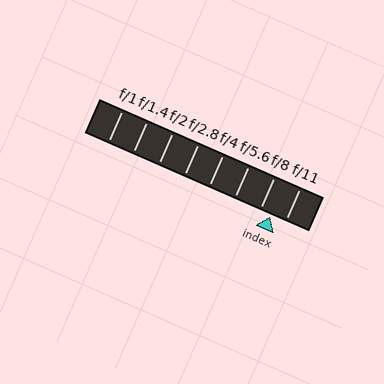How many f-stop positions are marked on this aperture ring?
There are 8 f-stop positions marked.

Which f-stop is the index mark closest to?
The index mark is closest to f/8.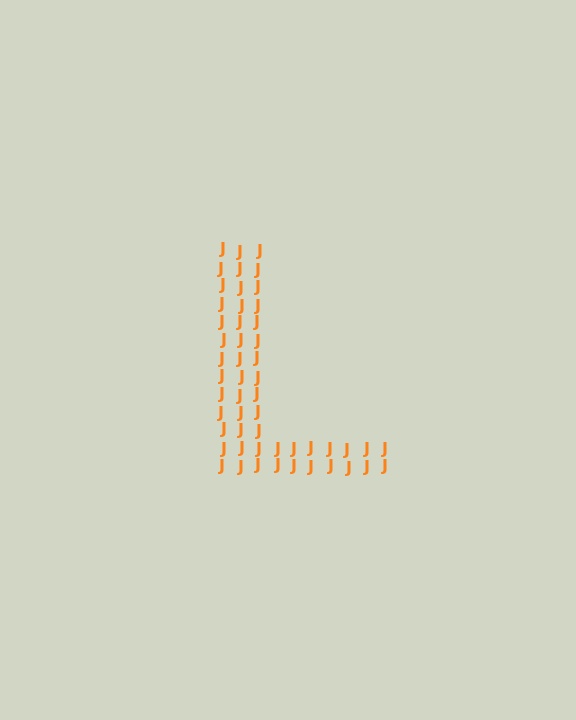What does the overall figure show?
The overall figure shows the letter L.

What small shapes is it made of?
It is made of small letter J's.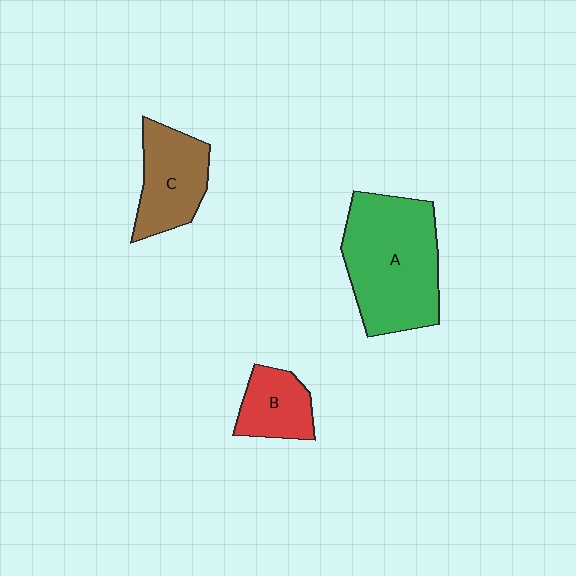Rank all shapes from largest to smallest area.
From largest to smallest: A (green), C (brown), B (red).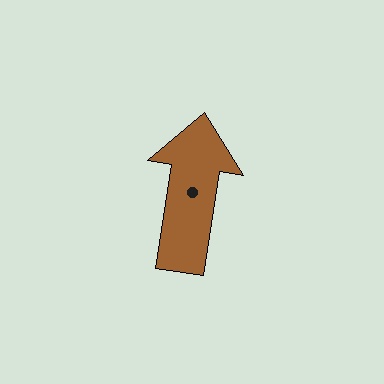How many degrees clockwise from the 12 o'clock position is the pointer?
Approximately 9 degrees.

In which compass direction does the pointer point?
North.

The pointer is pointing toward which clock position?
Roughly 12 o'clock.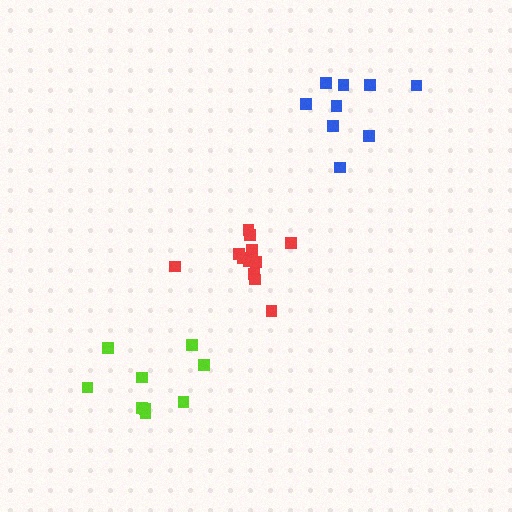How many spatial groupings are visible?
There are 3 spatial groupings.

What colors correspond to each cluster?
The clusters are colored: red, lime, blue.